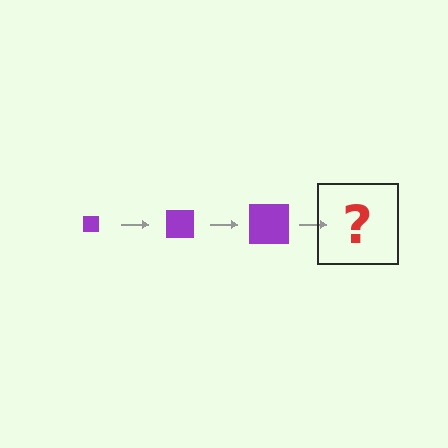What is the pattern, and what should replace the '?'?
The pattern is that the square gets progressively larger each step. The '?' should be a purple square, larger than the previous one.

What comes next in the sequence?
The next element should be a purple square, larger than the previous one.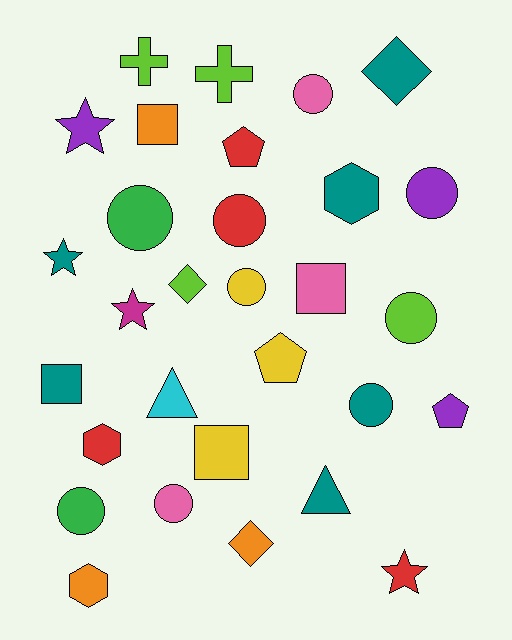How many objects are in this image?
There are 30 objects.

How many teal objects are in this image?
There are 6 teal objects.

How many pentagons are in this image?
There are 3 pentagons.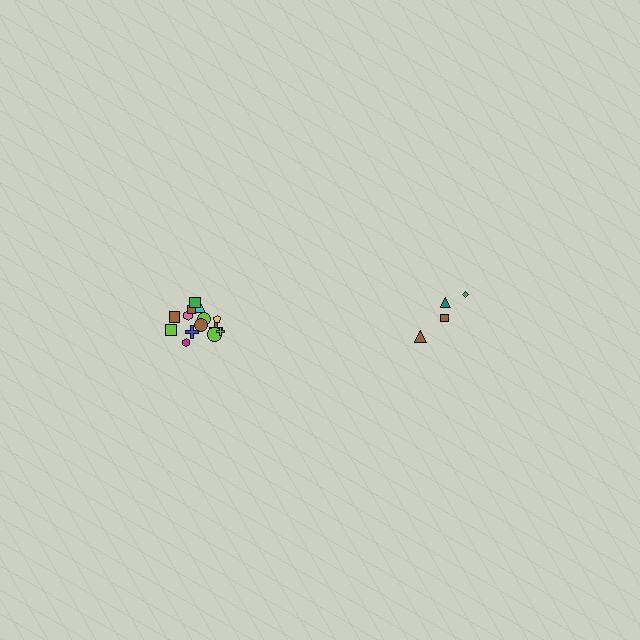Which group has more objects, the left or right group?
The left group.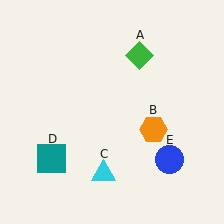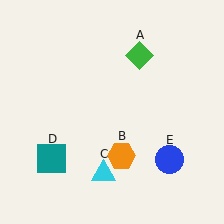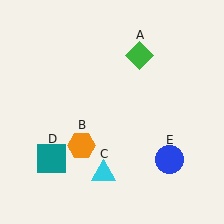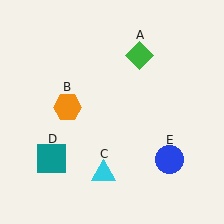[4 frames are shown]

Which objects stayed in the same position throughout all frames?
Green diamond (object A) and cyan triangle (object C) and teal square (object D) and blue circle (object E) remained stationary.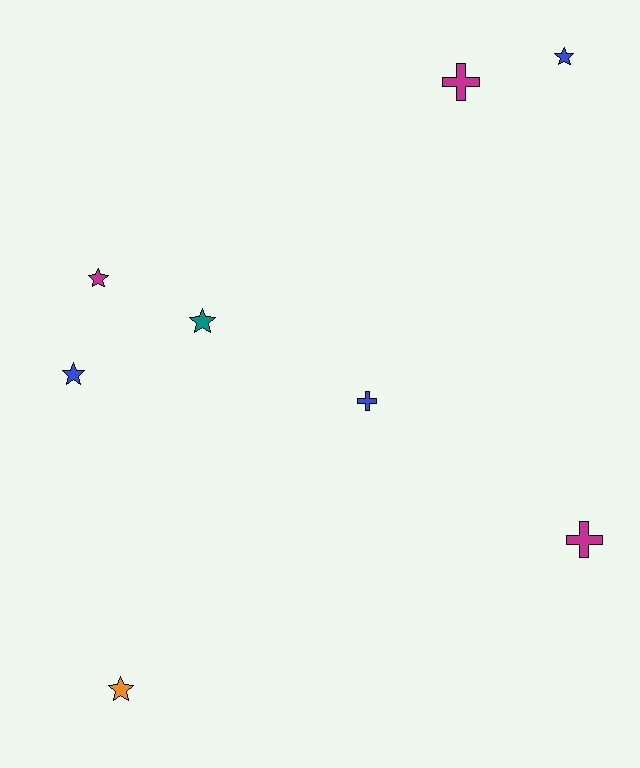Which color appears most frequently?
Magenta, with 3 objects.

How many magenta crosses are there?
There are 2 magenta crosses.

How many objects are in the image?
There are 8 objects.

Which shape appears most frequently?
Star, with 5 objects.